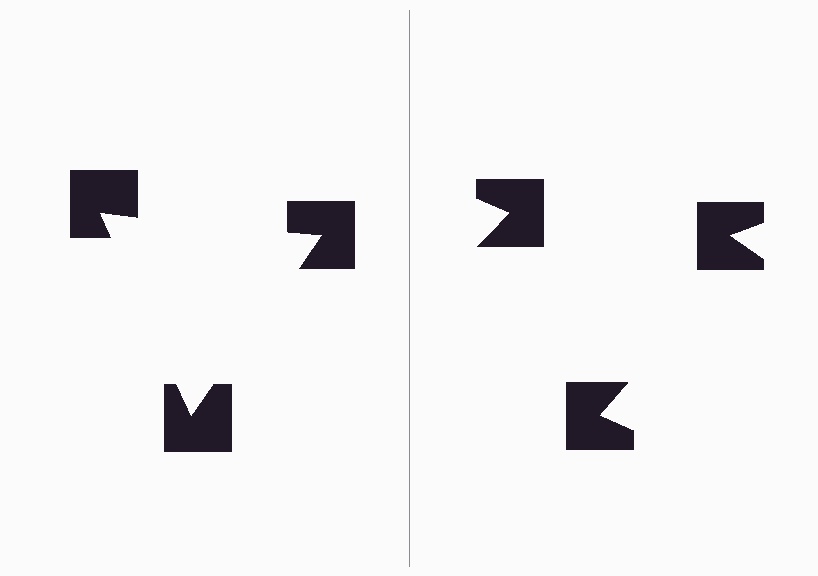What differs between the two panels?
The notched squares are positioned identically on both sides; only the wedge orientations differ. On the left they align to a triangle; on the right they are misaligned.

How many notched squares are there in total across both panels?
6 — 3 on each side.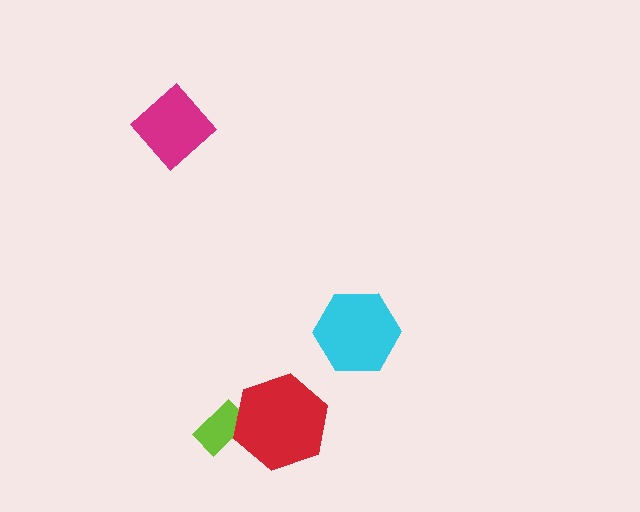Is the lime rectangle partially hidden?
Yes, it is partially covered by another shape.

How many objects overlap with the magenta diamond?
0 objects overlap with the magenta diamond.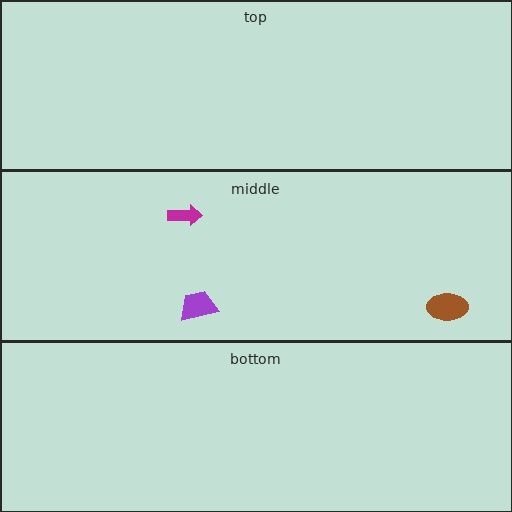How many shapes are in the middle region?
3.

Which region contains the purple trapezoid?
The middle region.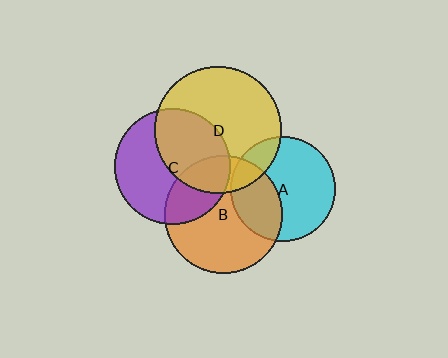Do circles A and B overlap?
Yes.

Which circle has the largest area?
Circle D (yellow).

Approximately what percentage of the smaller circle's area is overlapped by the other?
Approximately 35%.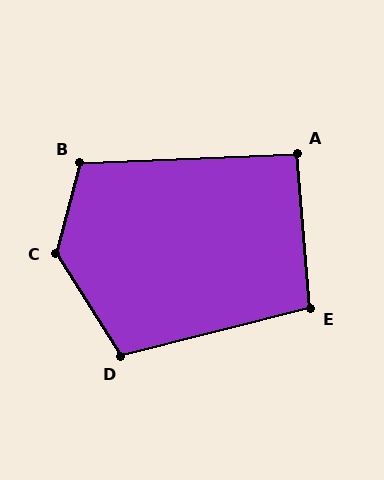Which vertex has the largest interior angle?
C, at approximately 133 degrees.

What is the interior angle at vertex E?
Approximately 100 degrees (obtuse).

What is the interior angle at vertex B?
Approximately 107 degrees (obtuse).